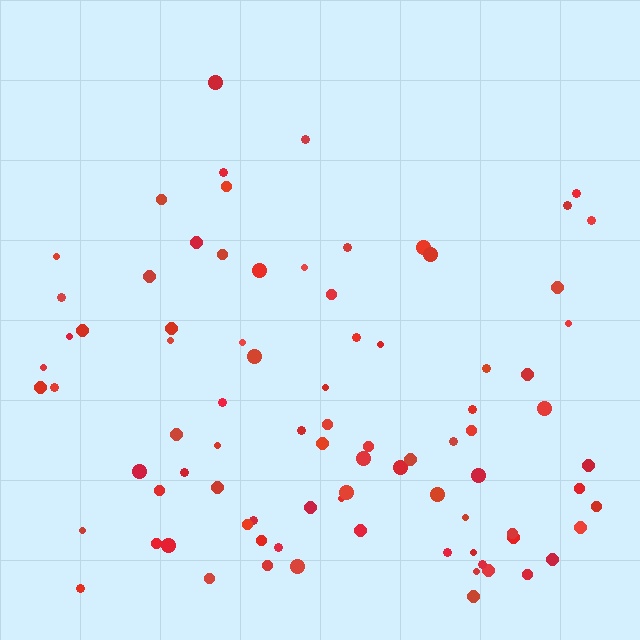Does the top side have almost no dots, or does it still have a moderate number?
Still a moderate number, just noticeably fewer than the bottom.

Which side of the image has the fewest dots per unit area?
The top.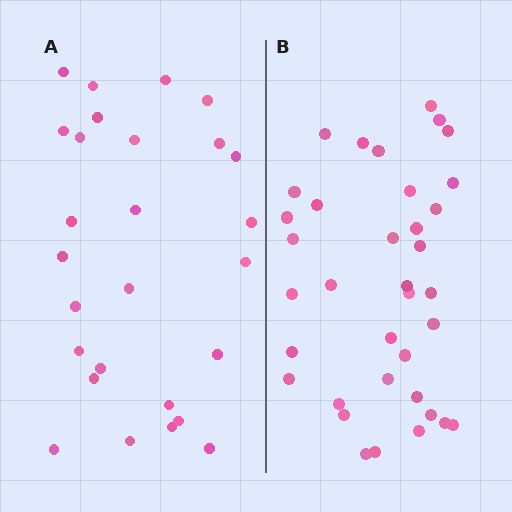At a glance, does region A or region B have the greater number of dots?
Region B (the right region) has more dots.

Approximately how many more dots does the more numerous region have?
Region B has roughly 8 or so more dots than region A.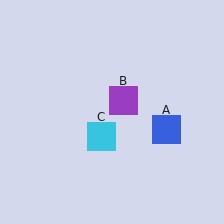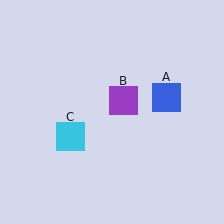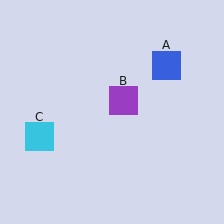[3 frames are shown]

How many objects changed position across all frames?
2 objects changed position: blue square (object A), cyan square (object C).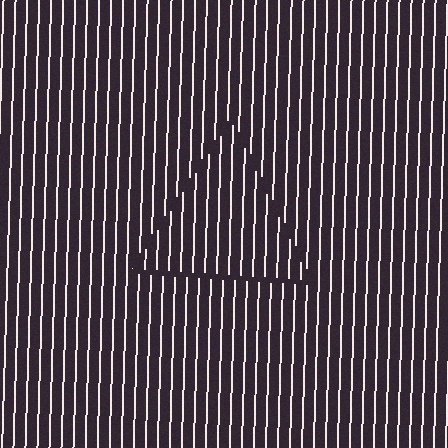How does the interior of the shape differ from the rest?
The interior of the shape contains the same grating, shifted by half a period — the contour is defined by the phase discontinuity where line-ends from the inner and outer gratings abut.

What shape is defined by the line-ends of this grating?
An illusory triangle. The interior of the shape contains the same grating, shifted by half a period — the contour is defined by the phase discontinuity where line-ends from the inner and outer gratings abut.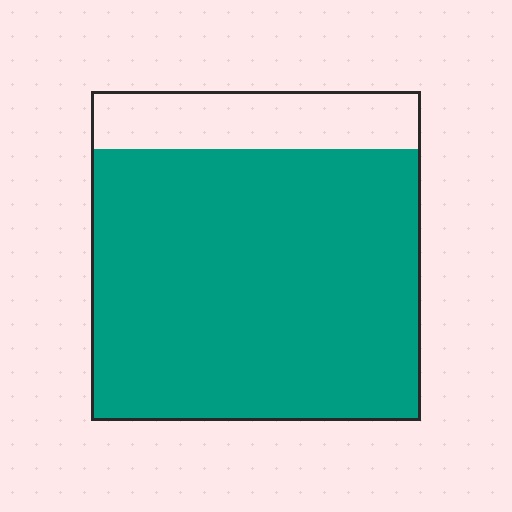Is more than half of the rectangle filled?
Yes.